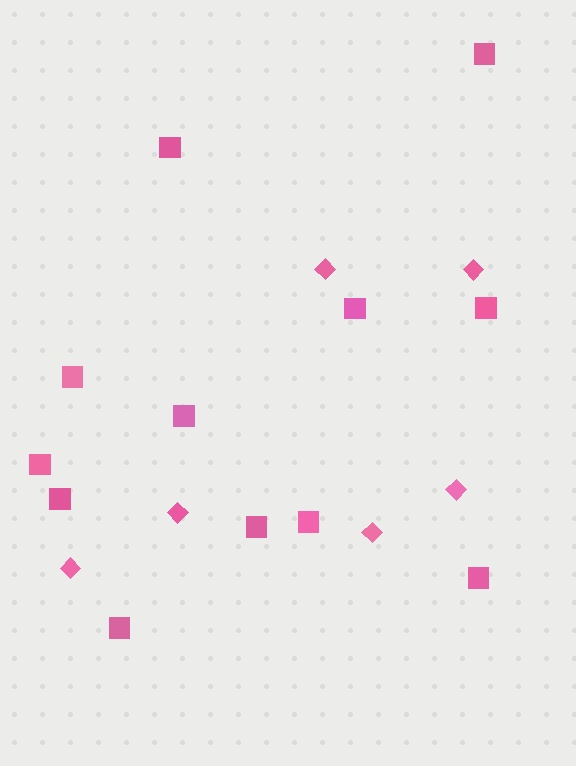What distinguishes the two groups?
There are 2 groups: one group of squares (12) and one group of diamonds (6).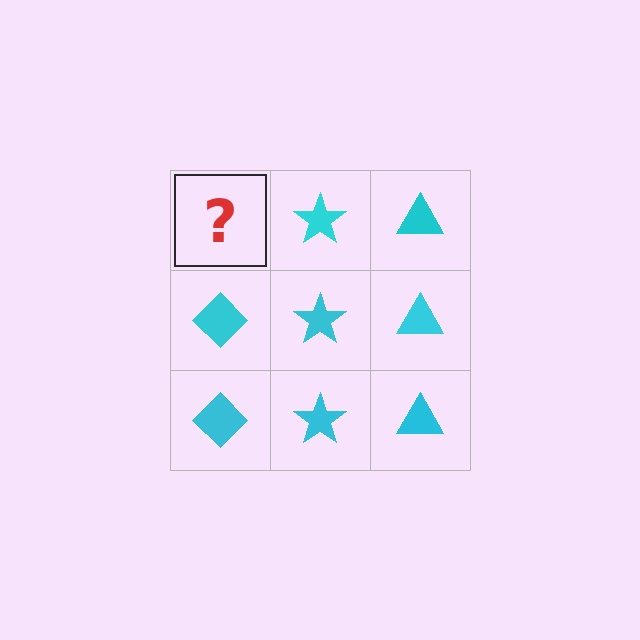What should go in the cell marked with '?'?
The missing cell should contain a cyan diamond.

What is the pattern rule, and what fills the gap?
The rule is that each column has a consistent shape. The gap should be filled with a cyan diamond.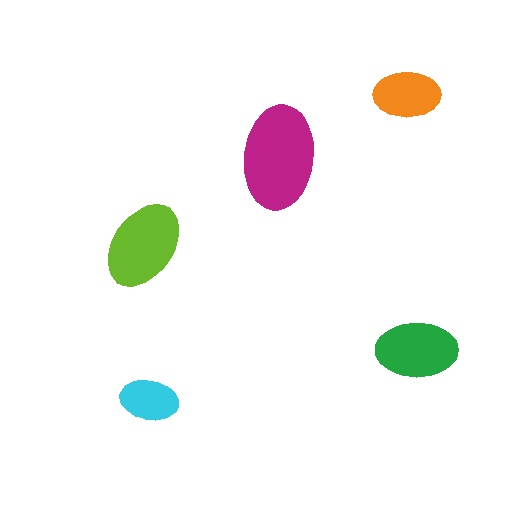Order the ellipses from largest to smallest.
the magenta one, the lime one, the green one, the orange one, the cyan one.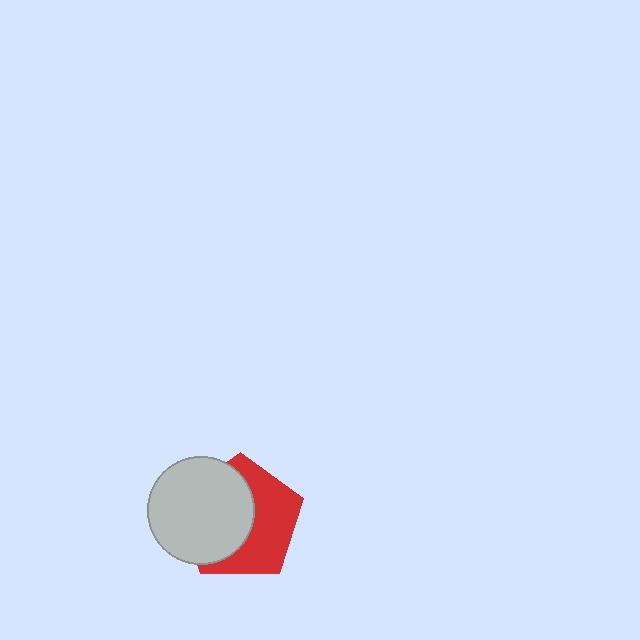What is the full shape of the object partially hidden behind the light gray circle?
The partially hidden object is a red pentagon.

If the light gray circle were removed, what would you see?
You would see the complete red pentagon.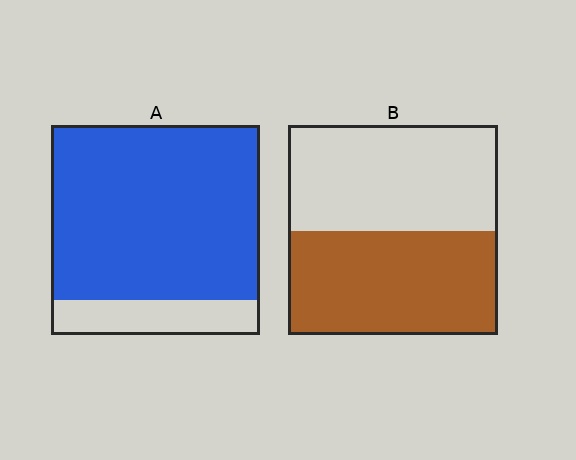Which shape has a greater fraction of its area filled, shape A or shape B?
Shape A.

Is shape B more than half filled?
Roughly half.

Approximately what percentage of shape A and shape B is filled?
A is approximately 85% and B is approximately 50%.